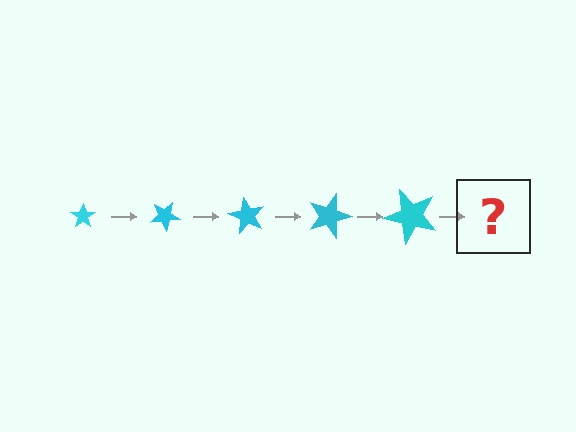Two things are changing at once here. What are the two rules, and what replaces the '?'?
The two rules are that the star grows larger each step and it rotates 30 degrees each step. The '?' should be a star, larger than the previous one and rotated 150 degrees from the start.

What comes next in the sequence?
The next element should be a star, larger than the previous one and rotated 150 degrees from the start.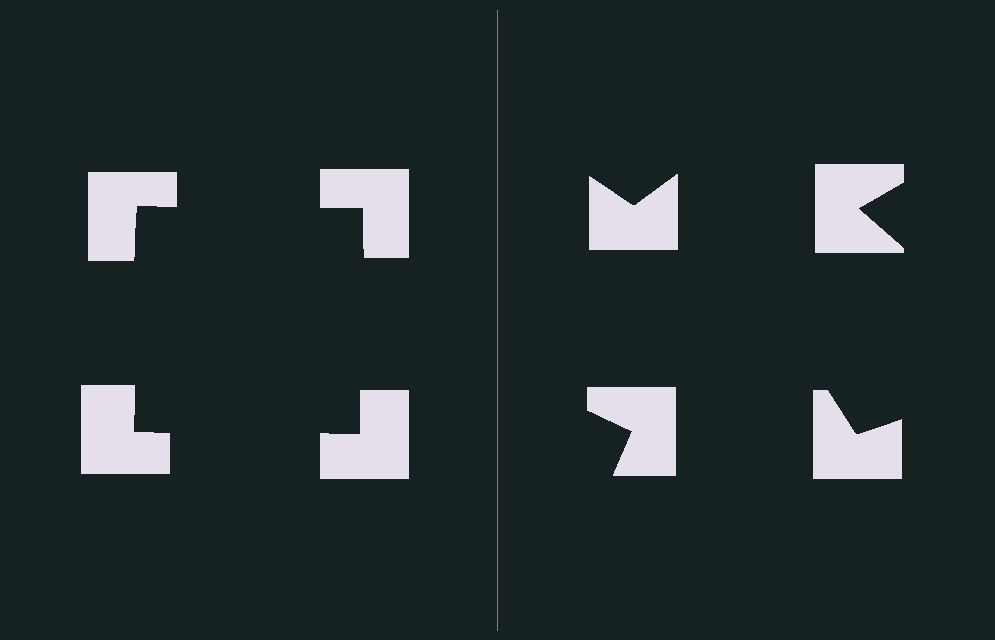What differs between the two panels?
The notched squares are positioned identically on both sides; only the wedge orientations differ. On the left they align to a square; on the right they are misaligned.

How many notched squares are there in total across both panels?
8 — 4 on each side.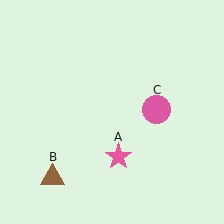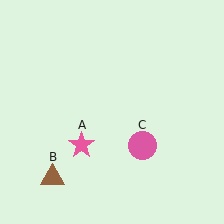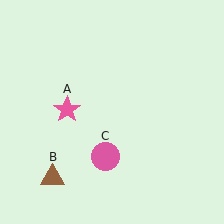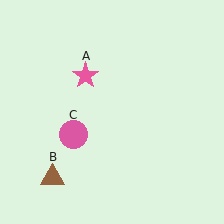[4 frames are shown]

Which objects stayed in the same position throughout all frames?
Brown triangle (object B) remained stationary.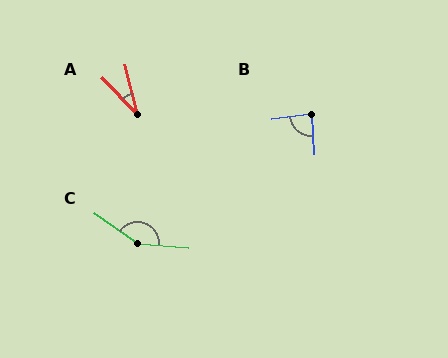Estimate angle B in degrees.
Approximately 87 degrees.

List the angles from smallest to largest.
A (29°), B (87°), C (150°).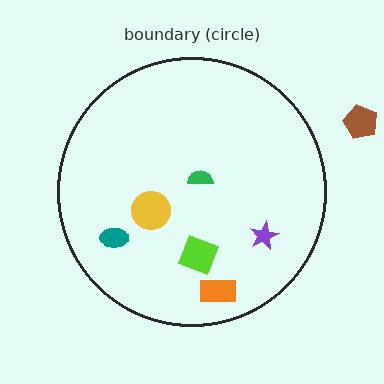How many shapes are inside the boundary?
6 inside, 1 outside.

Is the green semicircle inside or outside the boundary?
Inside.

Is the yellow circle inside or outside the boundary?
Inside.